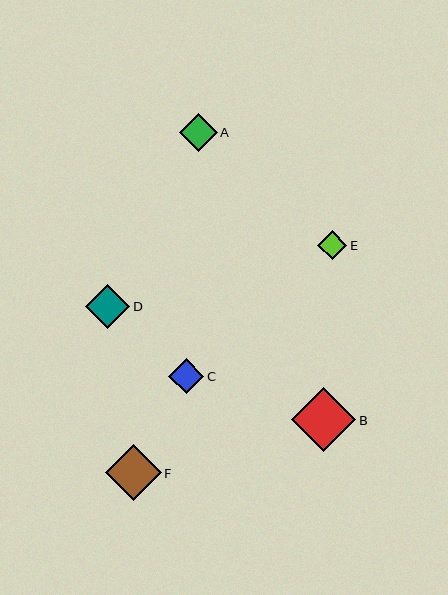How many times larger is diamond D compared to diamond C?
Diamond D is approximately 1.3 times the size of diamond C.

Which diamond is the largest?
Diamond B is the largest with a size of approximately 64 pixels.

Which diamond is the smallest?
Diamond E is the smallest with a size of approximately 29 pixels.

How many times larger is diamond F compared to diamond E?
Diamond F is approximately 1.9 times the size of diamond E.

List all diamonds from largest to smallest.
From largest to smallest: B, F, D, A, C, E.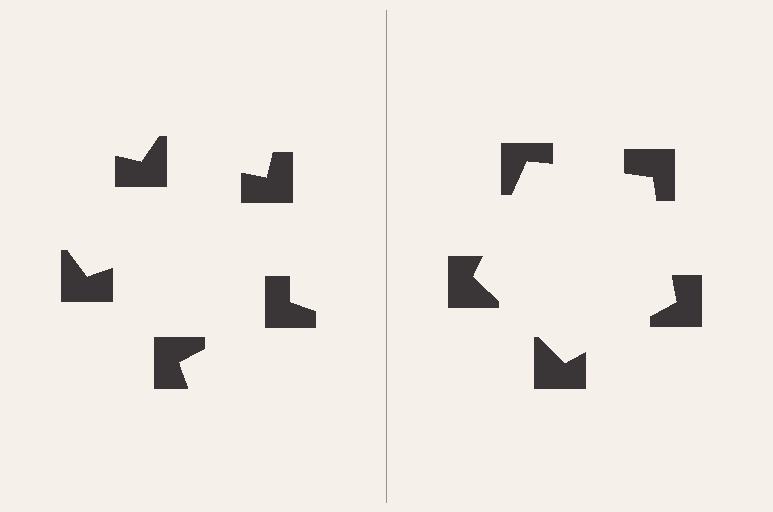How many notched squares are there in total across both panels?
10 — 5 on each side.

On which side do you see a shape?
An illusory pentagon appears on the right side. On the left side the wedge cuts are rotated, so no coherent shape forms.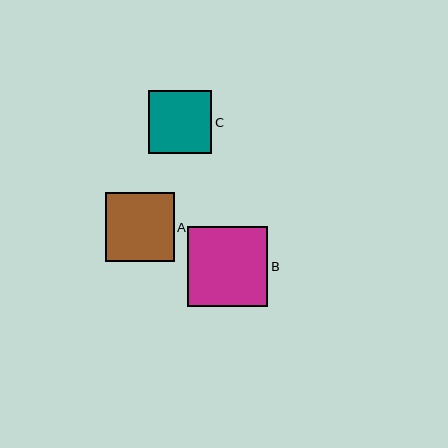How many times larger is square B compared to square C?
Square B is approximately 1.3 times the size of square C.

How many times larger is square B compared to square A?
Square B is approximately 1.2 times the size of square A.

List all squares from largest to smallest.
From largest to smallest: B, A, C.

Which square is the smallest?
Square C is the smallest with a size of approximately 63 pixels.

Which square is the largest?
Square B is the largest with a size of approximately 80 pixels.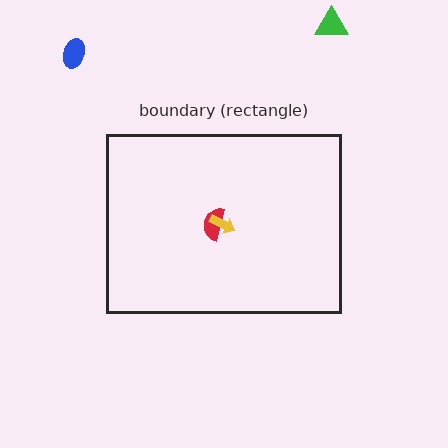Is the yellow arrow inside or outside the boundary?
Inside.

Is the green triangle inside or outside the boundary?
Outside.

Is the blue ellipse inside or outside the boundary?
Outside.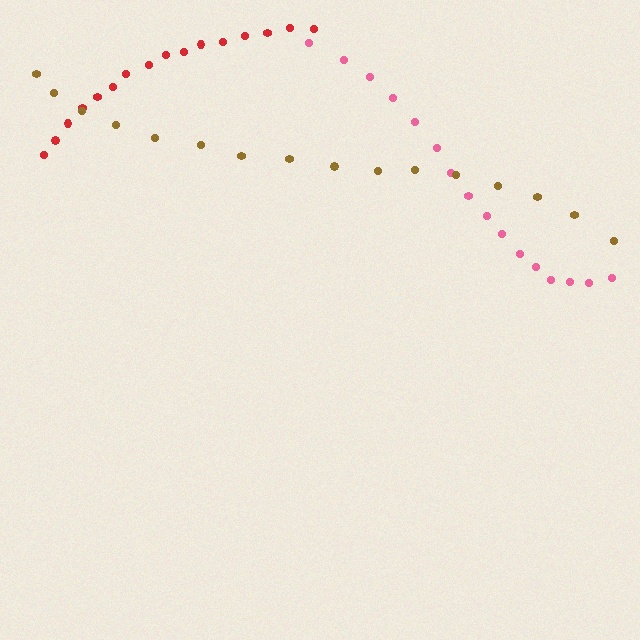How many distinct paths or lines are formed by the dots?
There are 3 distinct paths.